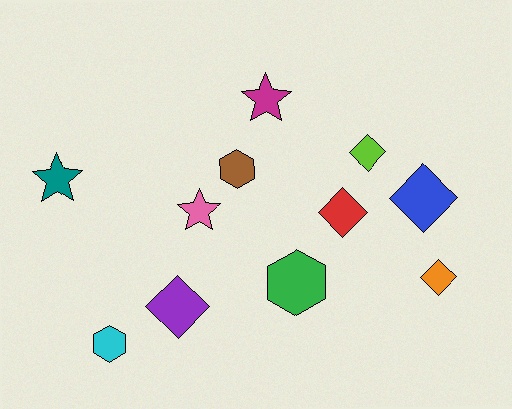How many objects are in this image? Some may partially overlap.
There are 11 objects.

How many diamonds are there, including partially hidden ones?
There are 5 diamonds.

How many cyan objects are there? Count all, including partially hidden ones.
There is 1 cyan object.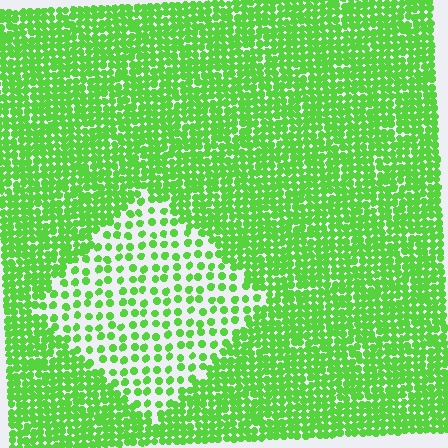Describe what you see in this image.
The image contains small lime elements arranged at two different densities. A diamond-shaped region is visible where the elements are less densely packed than the surrounding area.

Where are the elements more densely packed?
The elements are more densely packed outside the diamond boundary.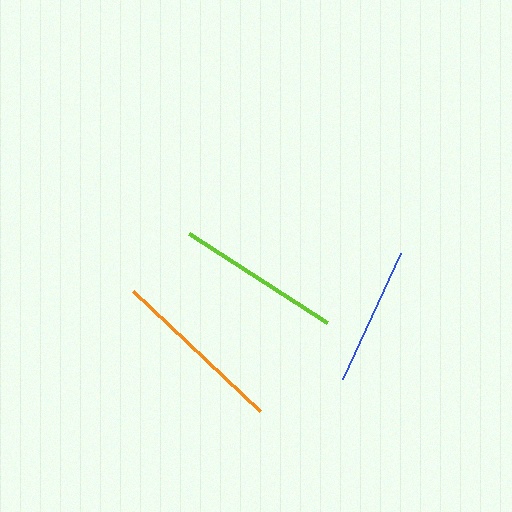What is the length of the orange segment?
The orange segment is approximately 175 pixels long.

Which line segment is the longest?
The orange line is the longest at approximately 175 pixels.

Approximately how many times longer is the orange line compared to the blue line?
The orange line is approximately 1.3 times the length of the blue line.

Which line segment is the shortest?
The blue line is the shortest at approximately 139 pixels.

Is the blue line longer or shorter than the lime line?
The lime line is longer than the blue line.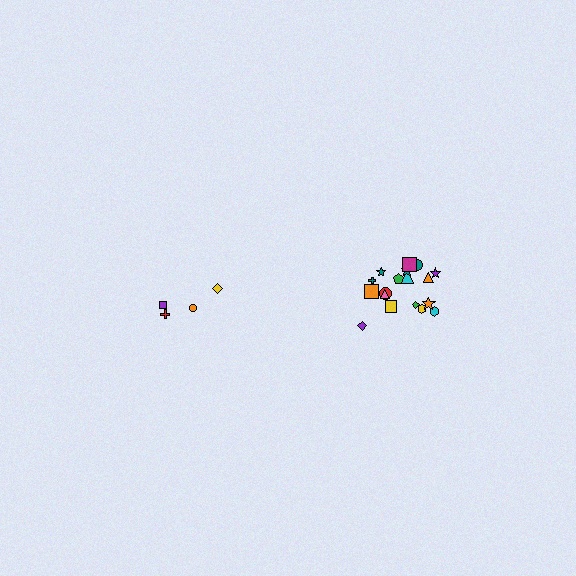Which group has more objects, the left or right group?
The right group.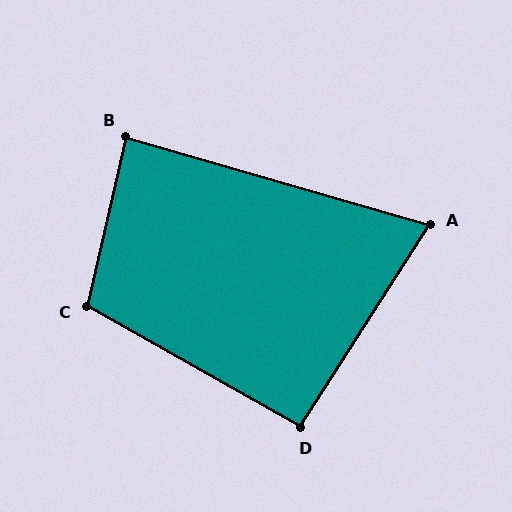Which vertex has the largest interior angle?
C, at approximately 107 degrees.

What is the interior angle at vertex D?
Approximately 93 degrees (approximately right).